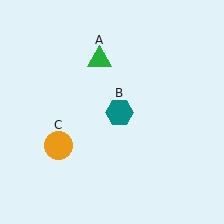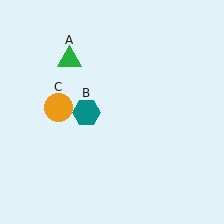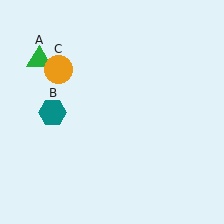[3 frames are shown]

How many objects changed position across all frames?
3 objects changed position: green triangle (object A), teal hexagon (object B), orange circle (object C).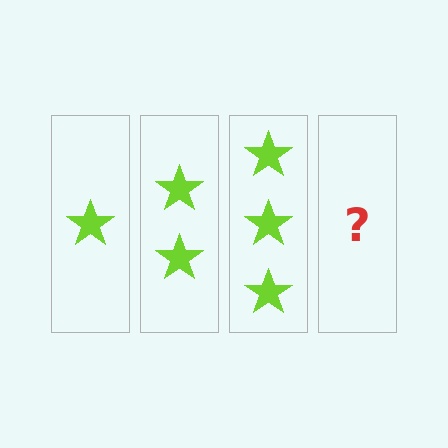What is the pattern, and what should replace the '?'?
The pattern is that each step adds one more star. The '?' should be 4 stars.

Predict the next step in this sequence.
The next step is 4 stars.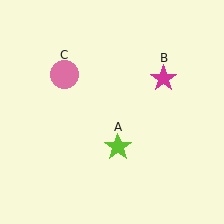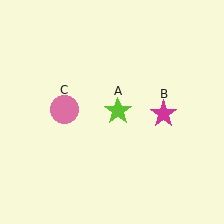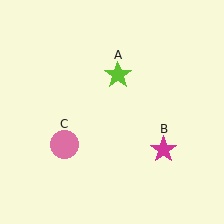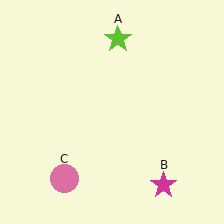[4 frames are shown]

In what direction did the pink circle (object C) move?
The pink circle (object C) moved down.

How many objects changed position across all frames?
3 objects changed position: lime star (object A), magenta star (object B), pink circle (object C).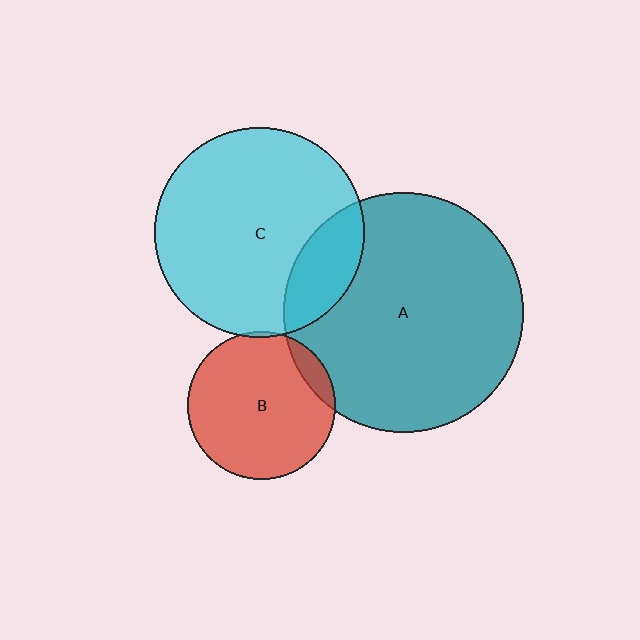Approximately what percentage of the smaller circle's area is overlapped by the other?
Approximately 20%.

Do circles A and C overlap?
Yes.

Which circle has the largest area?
Circle A (teal).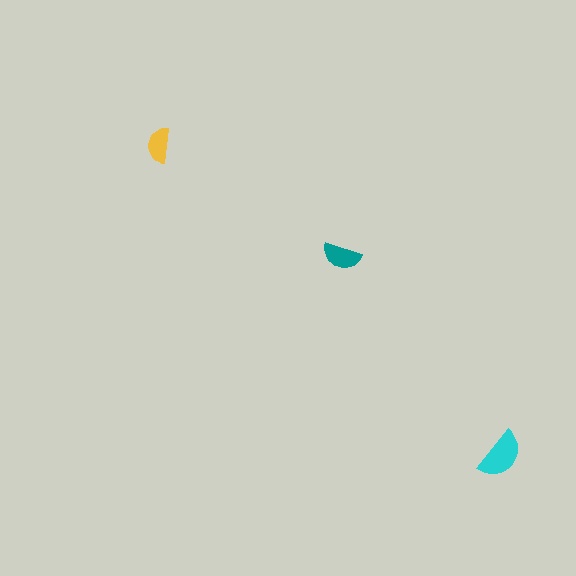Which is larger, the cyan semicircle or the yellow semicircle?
The cyan one.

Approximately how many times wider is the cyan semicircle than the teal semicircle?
About 1.5 times wider.